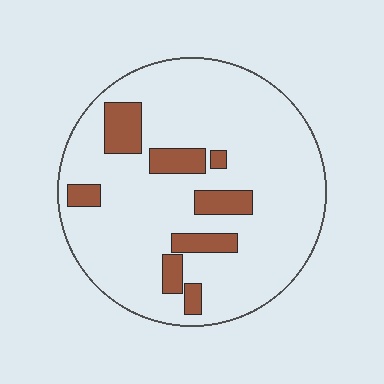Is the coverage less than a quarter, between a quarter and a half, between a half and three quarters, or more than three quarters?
Less than a quarter.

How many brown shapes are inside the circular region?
8.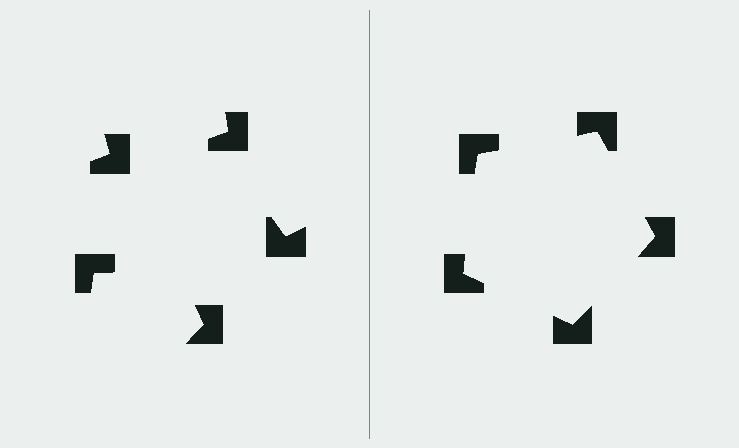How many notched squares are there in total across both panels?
10 — 5 on each side.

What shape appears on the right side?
An illusory pentagon.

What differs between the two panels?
The notched squares are positioned identically on both sides; only the wedge orientations differ. On the right they align to a pentagon; on the left they are misaligned.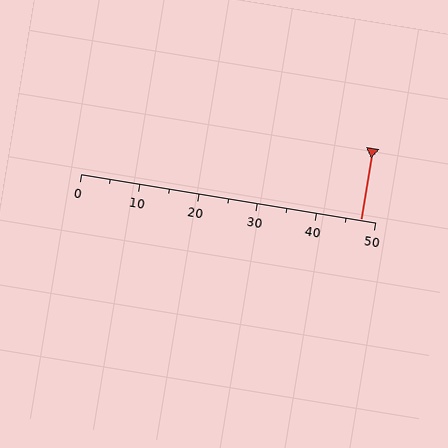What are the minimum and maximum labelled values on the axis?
The axis runs from 0 to 50.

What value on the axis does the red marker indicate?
The marker indicates approximately 47.5.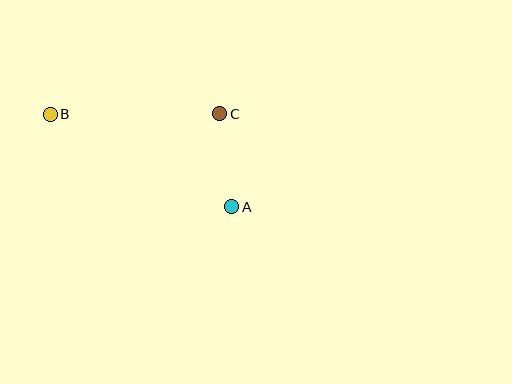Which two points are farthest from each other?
Points A and B are farthest from each other.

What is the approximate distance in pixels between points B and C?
The distance between B and C is approximately 169 pixels.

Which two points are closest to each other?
Points A and C are closest to each other.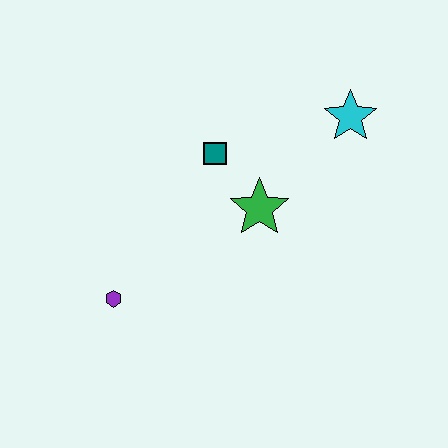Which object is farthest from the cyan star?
The purple hexagon is farthest from the cyan star.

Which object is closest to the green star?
The teal square is closest to the green star.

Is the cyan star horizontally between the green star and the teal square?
No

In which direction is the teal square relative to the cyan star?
The teal square is to the left of the cyan star.